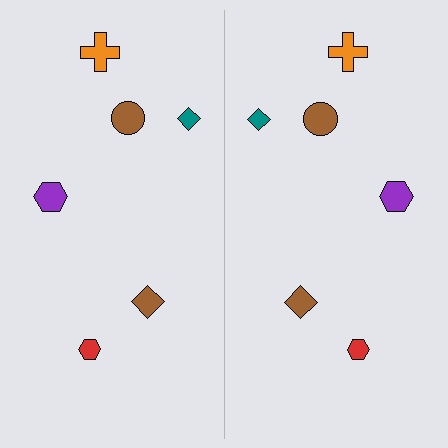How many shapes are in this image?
There are 12 shapes in this image.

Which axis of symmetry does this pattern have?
The pattern has a vertical axis of symmetry running through the center of the image.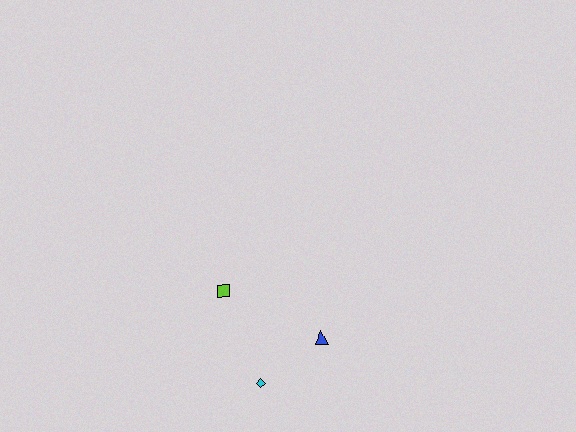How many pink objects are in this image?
There are no pink objects.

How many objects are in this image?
There are 3 objects.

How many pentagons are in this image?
There are no pentagons.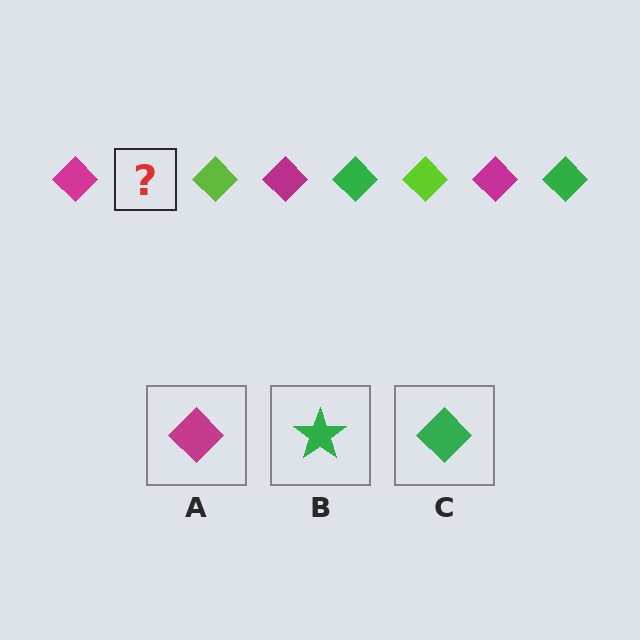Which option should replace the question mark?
Option C.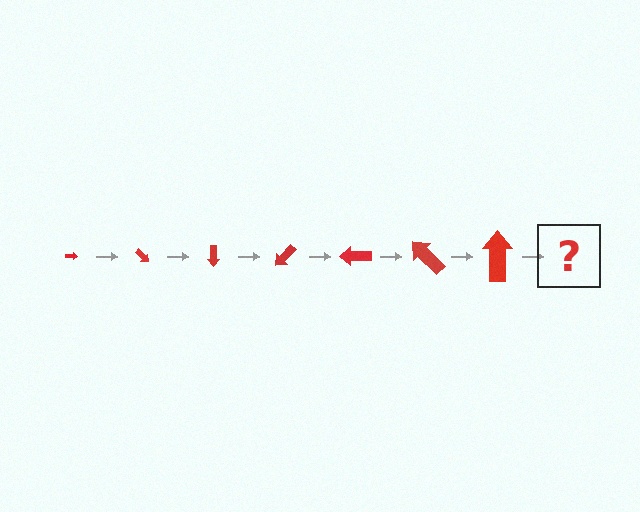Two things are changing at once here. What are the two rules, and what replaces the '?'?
The two rules are that the arrow grows larger each step and it rotates 45 degrees each step. The '?' should be an arrow, larger than the previous one and rotated 315 degrees from the start.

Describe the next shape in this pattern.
It should be an arrow, larger than the previous one and rotated 315 degrees from the start.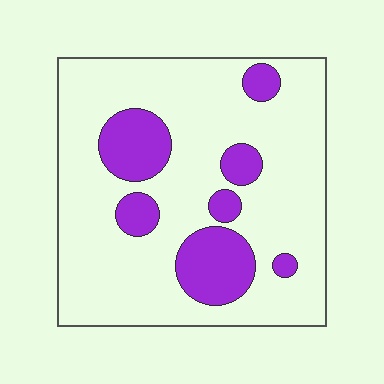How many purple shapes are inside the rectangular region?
7.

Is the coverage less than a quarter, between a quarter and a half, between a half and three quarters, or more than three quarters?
Less than a quarter.